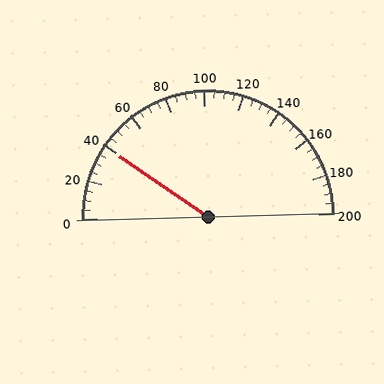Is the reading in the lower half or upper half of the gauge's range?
The reading is in the lower half of the range (0 to 200).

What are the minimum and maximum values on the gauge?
The gauge ranges from 0 to 200.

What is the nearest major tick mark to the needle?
The nearest major tick mark is 40.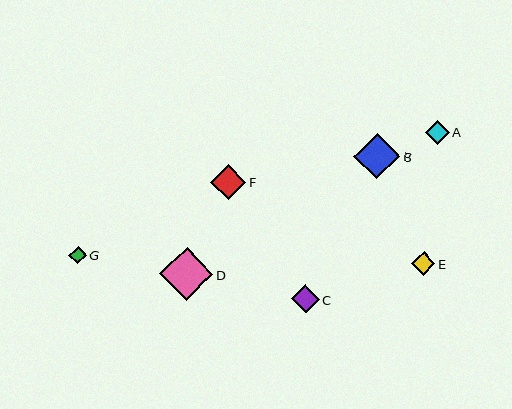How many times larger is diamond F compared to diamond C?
Diamond F is approximately 1.3 times the size of diamond C.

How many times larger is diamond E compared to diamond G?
Diamond E is approximately 1.3 times the size of diamond G.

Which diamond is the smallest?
Diamond G is the smallest with a size of approximately 18 pixels.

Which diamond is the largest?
Diamond D is the largest with a size of approximately 53 pixels.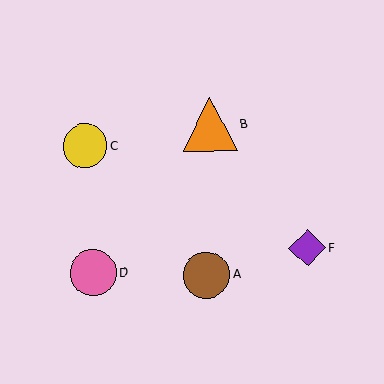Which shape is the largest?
The orange triangle (labeled B) is the largest.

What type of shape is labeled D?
Shape D is a pink circle.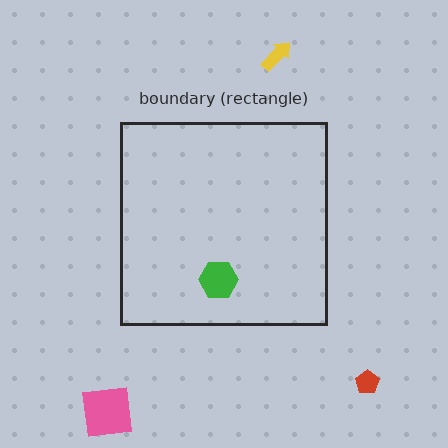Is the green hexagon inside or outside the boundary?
Inside.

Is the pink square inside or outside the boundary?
Outside.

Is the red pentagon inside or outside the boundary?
Outside.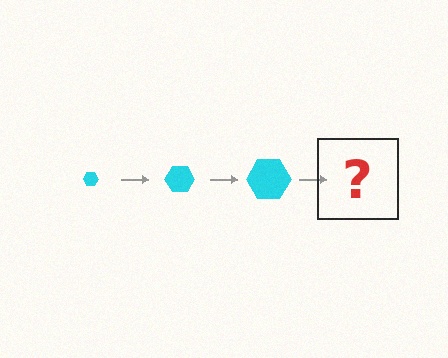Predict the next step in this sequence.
The next step is a cyan hexagon, larger than the previous one.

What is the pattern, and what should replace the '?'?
The pattern is that the hexagon gets progressively larger each step. The '?' should be a cyan hexagon, larger than the previous one.